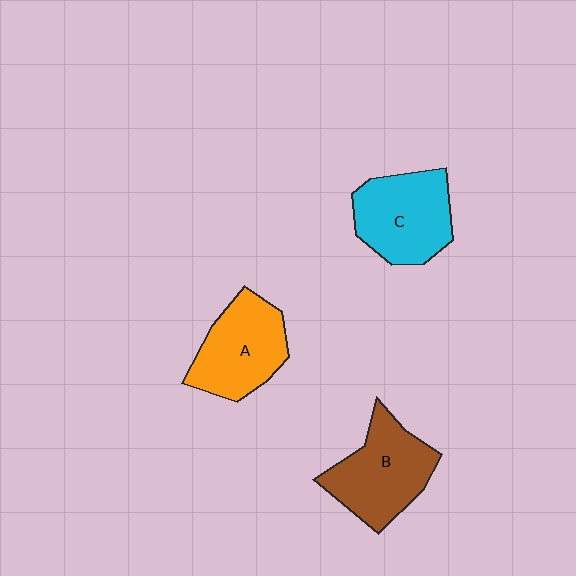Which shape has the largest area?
Shape B (brown).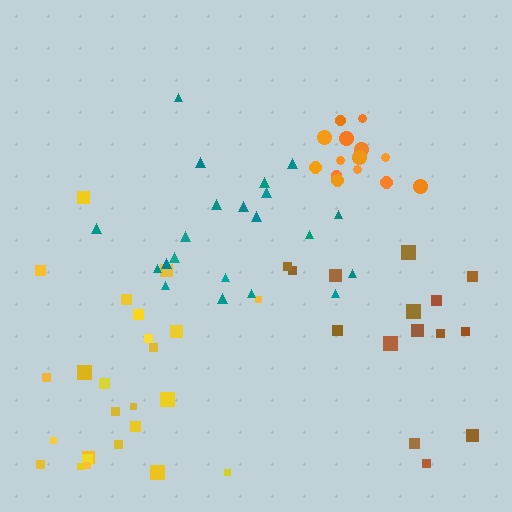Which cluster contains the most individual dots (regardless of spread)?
Yellow (25).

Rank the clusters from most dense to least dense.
orange, yellow, teal, brown.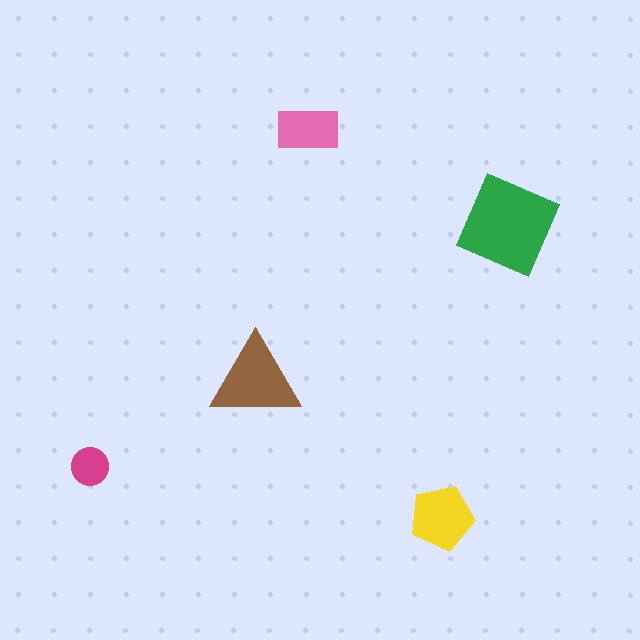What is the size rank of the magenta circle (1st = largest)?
5th.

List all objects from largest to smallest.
The green square, the brown triangle, the yellow pentagon, the pink rectangle, the magenta circle.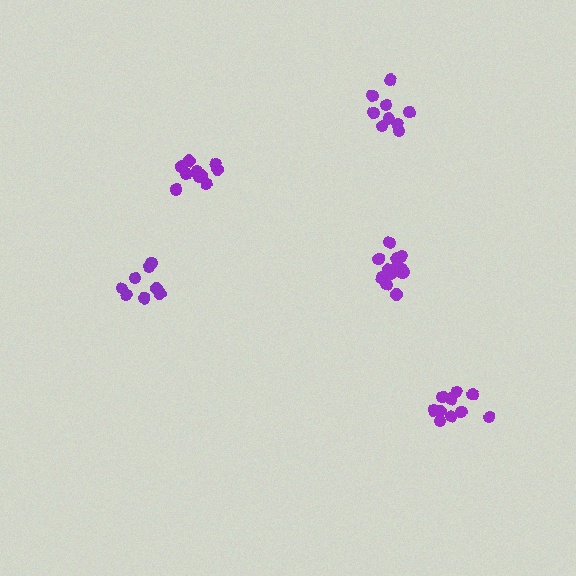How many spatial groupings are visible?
There are 5 spatial groupings.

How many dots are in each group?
Group 1: 9 dots, Group 2: 8 dots, Group 3: 10 dots, Group 4: 14 dots, Group 5: 11 dots (52 total).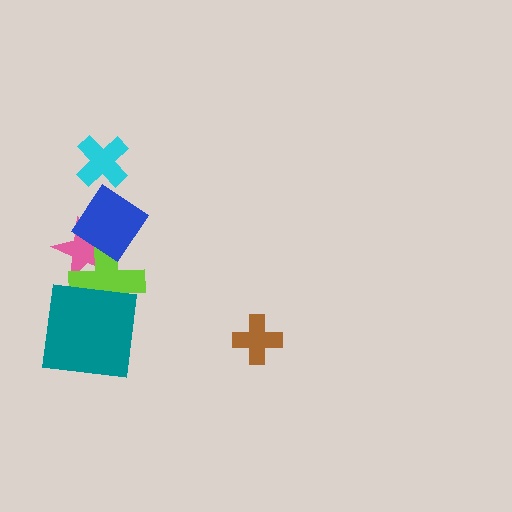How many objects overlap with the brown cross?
0 objects overlap with the brown cross.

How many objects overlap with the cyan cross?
0 objects overlap with the cyan cross.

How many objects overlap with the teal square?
1 object overlaps with the teal square.